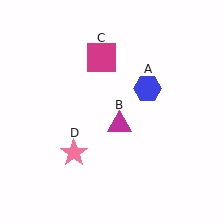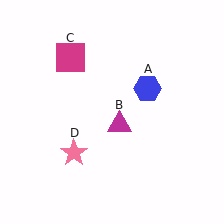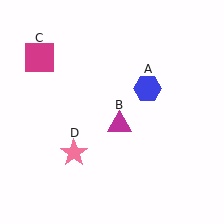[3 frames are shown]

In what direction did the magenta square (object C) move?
The magenta square (object C) moved left.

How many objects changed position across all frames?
1 object changed position: magenta square (object C).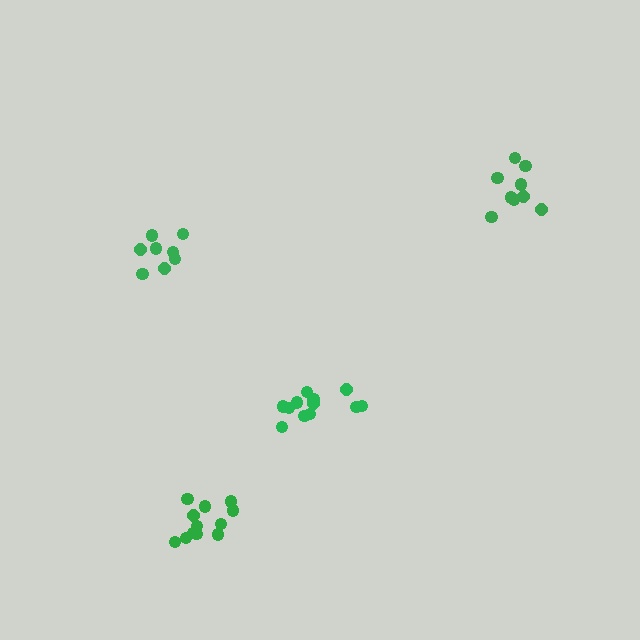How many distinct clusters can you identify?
There are 4 distinct clusters.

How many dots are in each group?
Group 1: 12 dots, Group 2: 9 dots, Group 3: 8 dots, Group 4: 12 dots (41 total).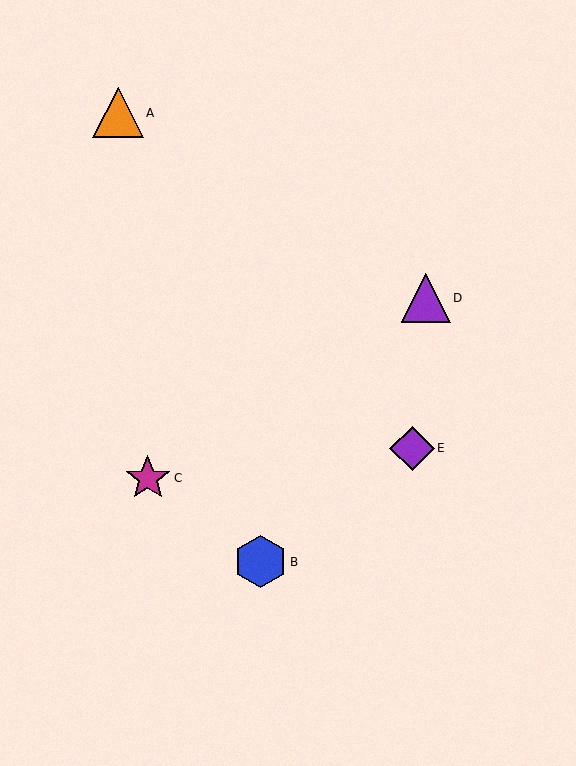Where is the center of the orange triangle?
The center of the orange triangle is at (118, 113).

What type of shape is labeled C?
Shape C is a magenta star.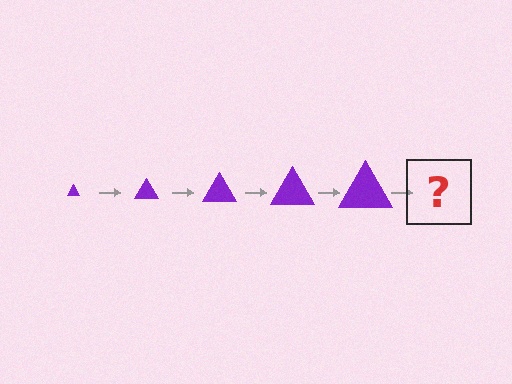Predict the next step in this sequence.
The next step is a purple triangle, larger than the previous one.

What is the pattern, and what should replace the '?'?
The pattern is that the triangle gets progressively larger each step. The '?' should be a purple triangle, larger than the previous one.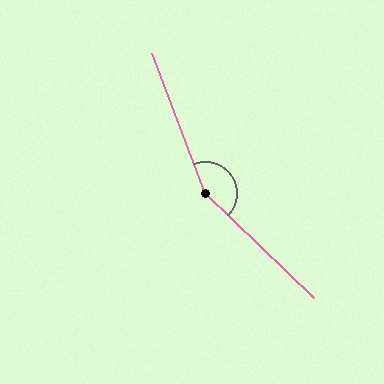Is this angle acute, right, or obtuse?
It is obtuse.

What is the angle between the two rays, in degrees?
Approximately 155 degrees.